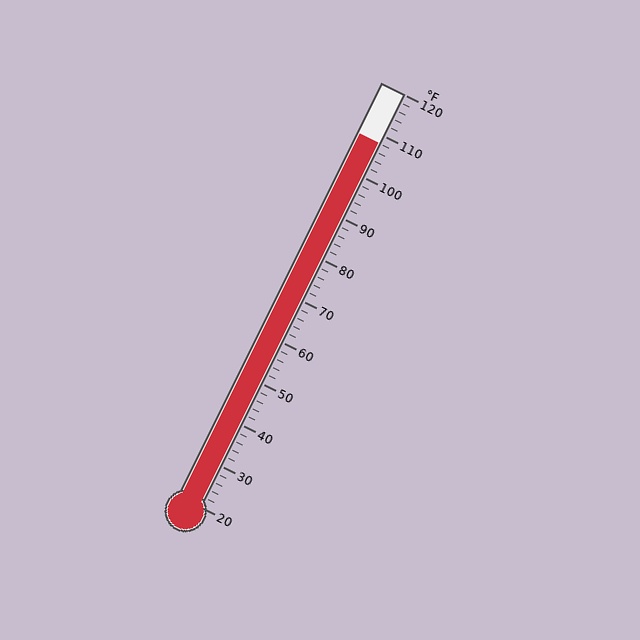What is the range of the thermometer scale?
The thermometer scale ranges from 20°F to 120°F.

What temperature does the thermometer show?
The thermometer shows approximately 108°F.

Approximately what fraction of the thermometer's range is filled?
The thermometer is filled to approximately 90% of its range.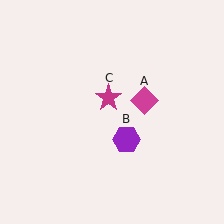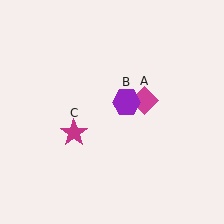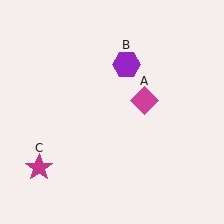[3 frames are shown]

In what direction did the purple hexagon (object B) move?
The purple hexagon (object B) moved up.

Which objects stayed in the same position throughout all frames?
Magenta diamond (object A) remained stationary.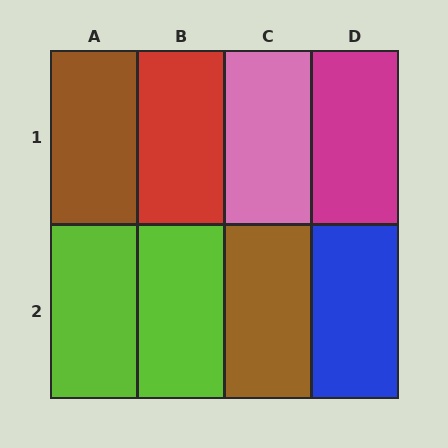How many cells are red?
1 cell is red.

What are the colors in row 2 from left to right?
Lime, lime, brown, blue.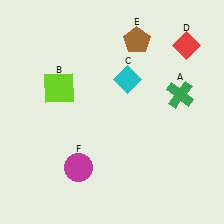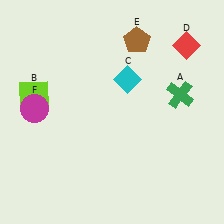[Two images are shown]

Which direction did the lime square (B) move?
The lime square (B) moved left.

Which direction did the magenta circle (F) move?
The magenta circle (F) moved up.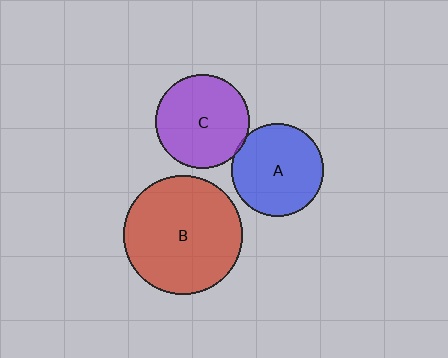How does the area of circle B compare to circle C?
Approximately 1.6 times.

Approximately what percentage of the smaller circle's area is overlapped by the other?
Approximately 5%.